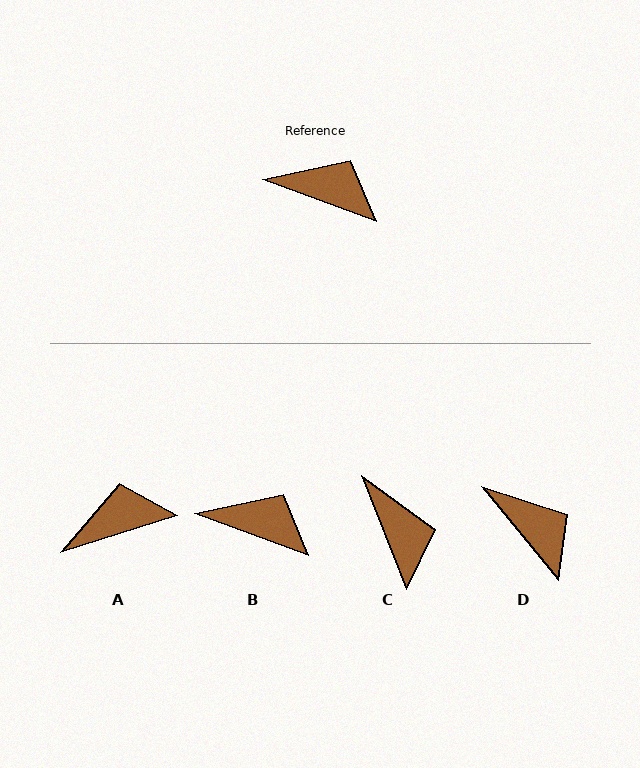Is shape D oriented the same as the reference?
No, it is off by about 30 degrees.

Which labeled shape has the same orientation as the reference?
B.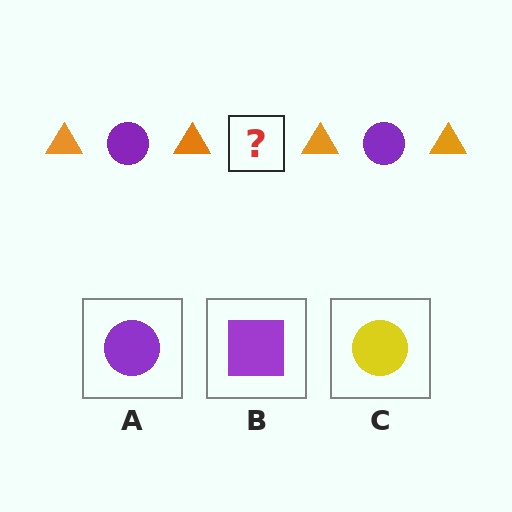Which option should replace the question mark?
Option A.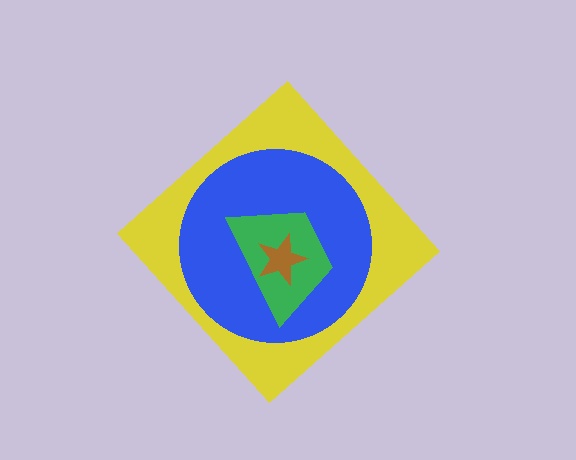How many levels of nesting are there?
4.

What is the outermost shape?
The yellow diamond.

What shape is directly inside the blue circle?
The green trapezoid.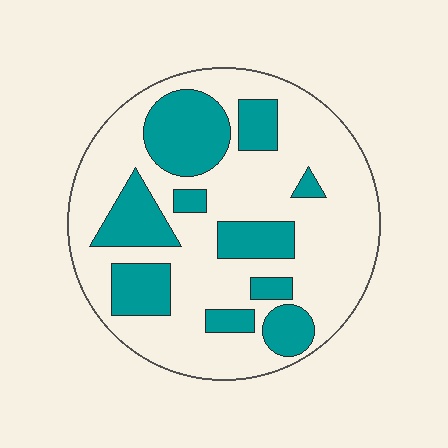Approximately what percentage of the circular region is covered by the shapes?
Approximately 30%.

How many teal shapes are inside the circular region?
10.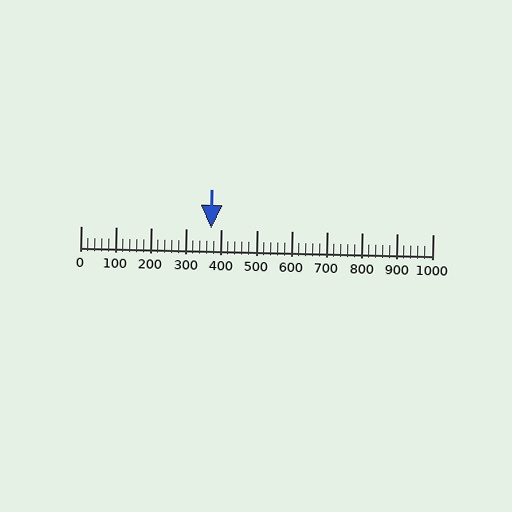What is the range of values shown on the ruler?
The ruler shows values from 0 to 1000.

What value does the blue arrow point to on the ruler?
The blue arrow points to approximately 370.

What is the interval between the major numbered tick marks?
The major tick marks are spaced 100 units apart.